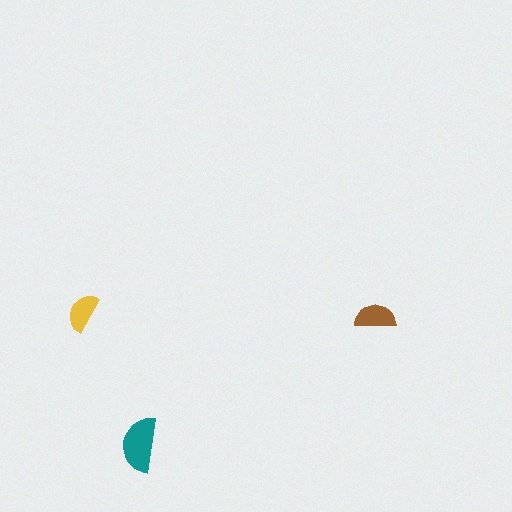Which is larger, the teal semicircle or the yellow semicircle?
The teal one.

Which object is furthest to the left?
The yellow semicircle is leftmost.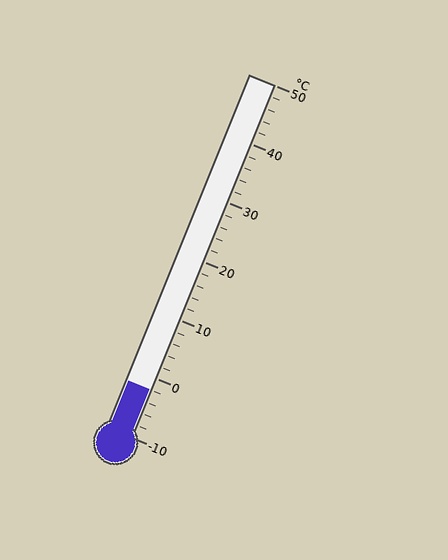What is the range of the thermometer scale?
The thermometer scale ranges from -10°C to 50°C.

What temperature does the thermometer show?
The thermometer shows approximately -2°C.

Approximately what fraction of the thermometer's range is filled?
The thermometer is filled to approximately 15% of its range.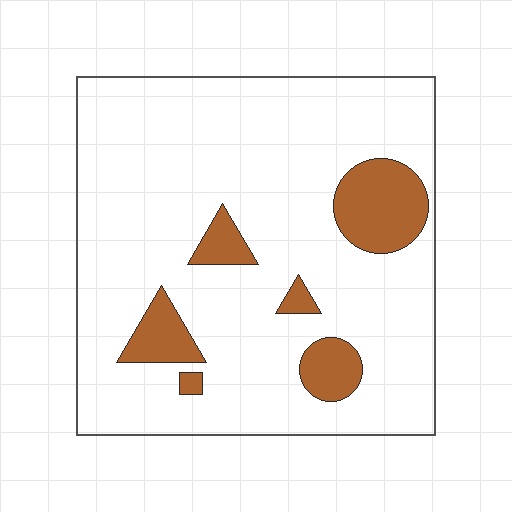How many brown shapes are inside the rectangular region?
6.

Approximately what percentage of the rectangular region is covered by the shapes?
Approximately 15%.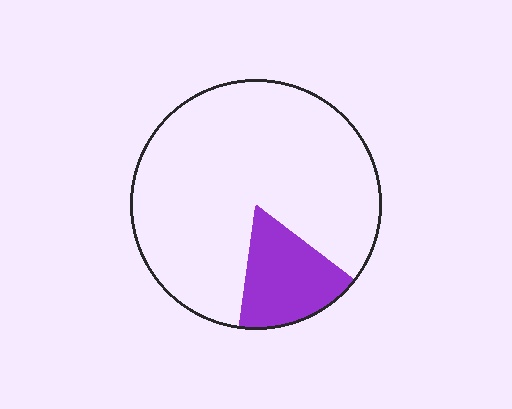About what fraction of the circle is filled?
About one sixth (1/6).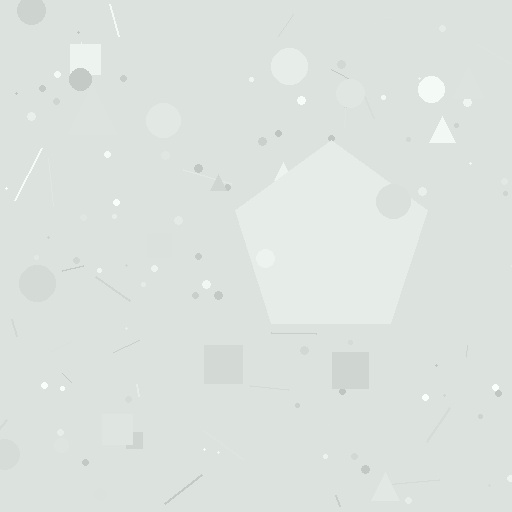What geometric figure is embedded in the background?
A pentagon is embedded in the background.